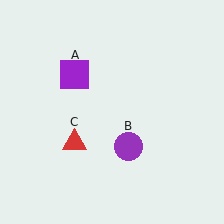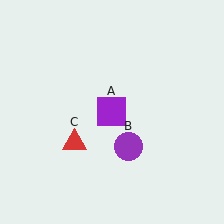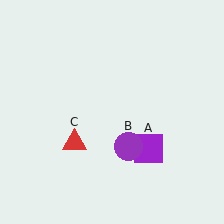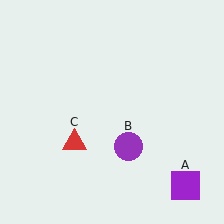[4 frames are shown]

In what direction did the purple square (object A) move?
The purple square (object A) moved down and to the right.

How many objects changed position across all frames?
1 object changed position: purple square (object A).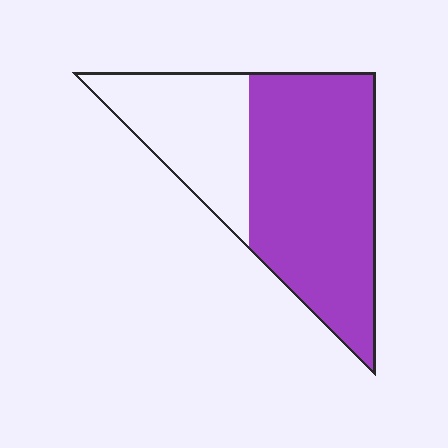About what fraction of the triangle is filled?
About two thirds (2/3).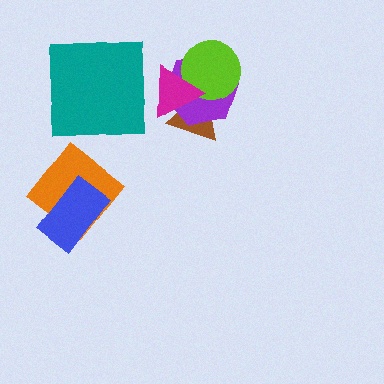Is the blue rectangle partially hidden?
No, no other shape covers it.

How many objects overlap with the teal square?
0 objects overlap with the teal square.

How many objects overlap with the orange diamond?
1 object overlaps with the orange diamond.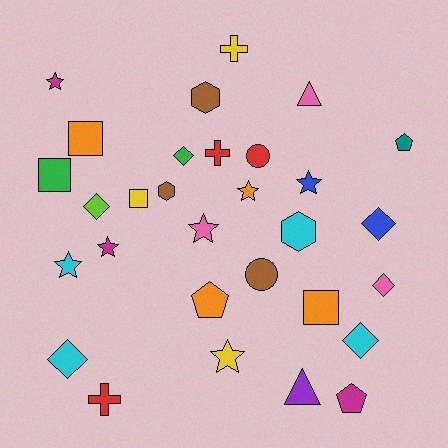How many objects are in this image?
There are 30 objects.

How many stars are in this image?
There are 7 stars.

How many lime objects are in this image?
There is 1 lime object.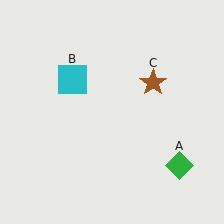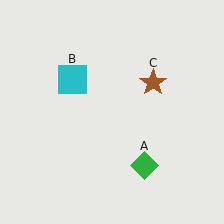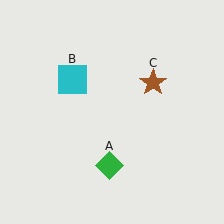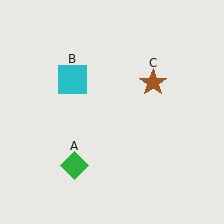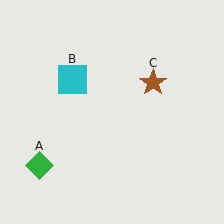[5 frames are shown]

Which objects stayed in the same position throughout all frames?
Cyan square (object B) and brown star (object C) remained stationary.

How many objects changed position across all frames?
1 object changed position: green diamond (object A).